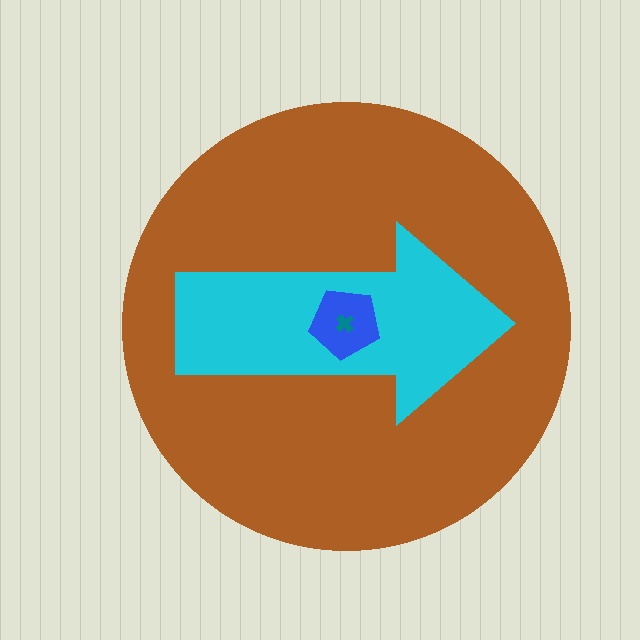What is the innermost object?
The teal cross.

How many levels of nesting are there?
4.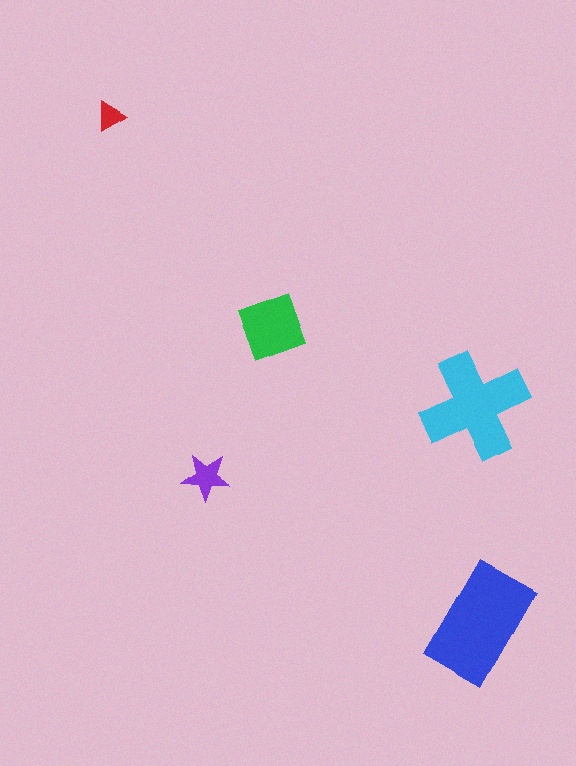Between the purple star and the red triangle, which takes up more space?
The purple star.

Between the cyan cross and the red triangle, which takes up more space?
The cyan cross.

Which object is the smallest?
The red triangle.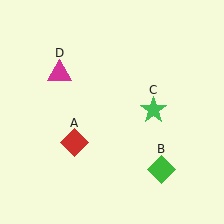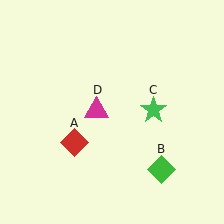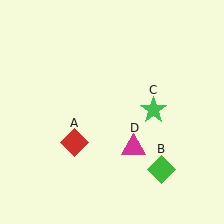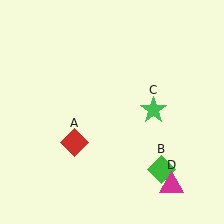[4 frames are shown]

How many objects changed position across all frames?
1 object changed position: magenta triangle (object D).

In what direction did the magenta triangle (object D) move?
The magenta triangle (object D) moved down and to the right.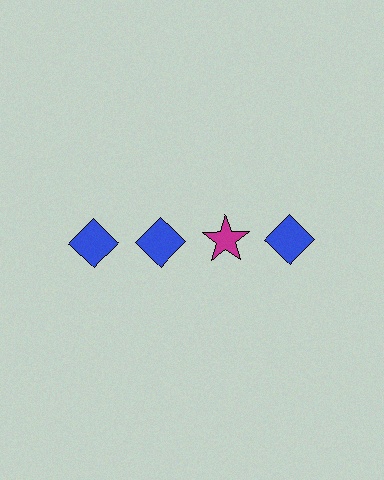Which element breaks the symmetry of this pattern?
The magenta star in the top row, center column breaks the symmetry. All other shapes are blue diamonds.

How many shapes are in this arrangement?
There are 4 shapes arranged in a grid pattern.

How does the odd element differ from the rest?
It differs in both color (magenta instead of blue) and shape (star instead of diamond).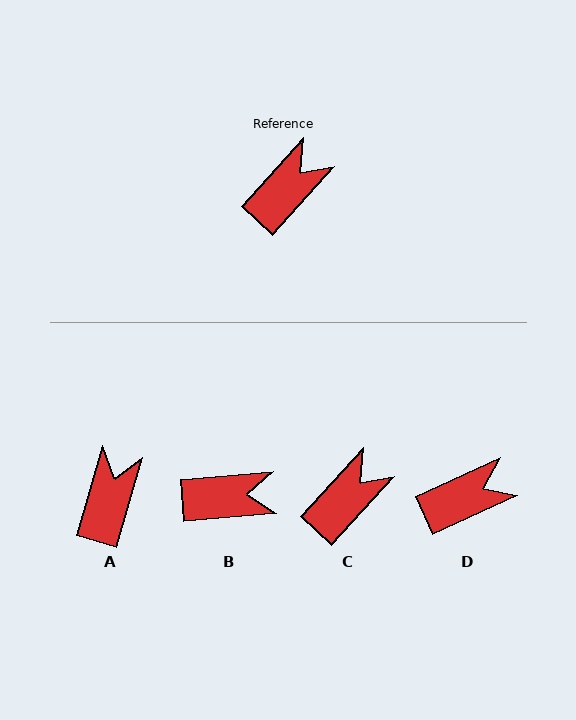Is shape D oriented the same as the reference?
No, it is off by about 23 degrees.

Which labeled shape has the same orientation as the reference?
C.